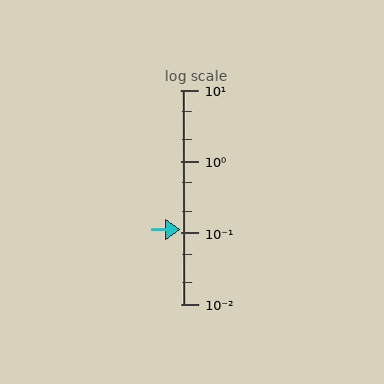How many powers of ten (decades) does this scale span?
The scale spans 3 decades, from 0.01 to 10.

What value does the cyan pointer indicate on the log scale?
The pointer indicates approximately 0.11.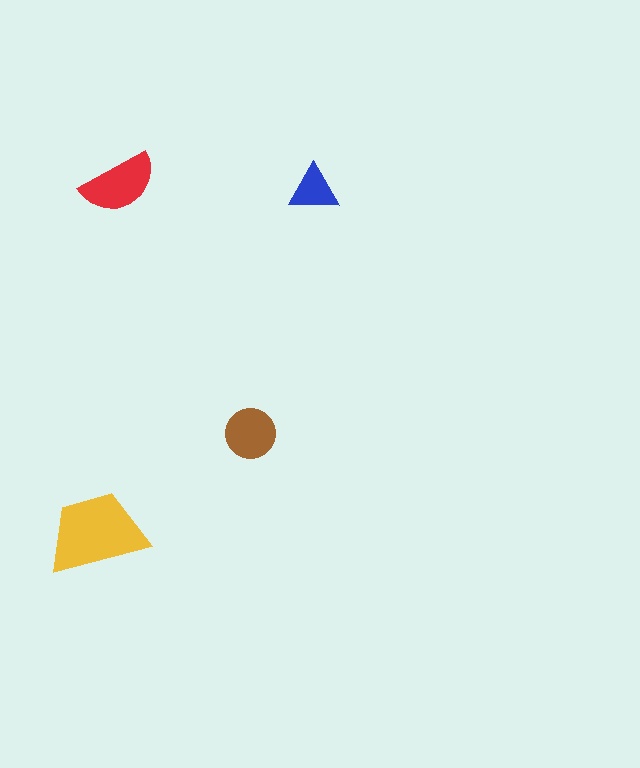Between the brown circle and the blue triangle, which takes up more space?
The brown circle.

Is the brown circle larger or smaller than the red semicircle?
Smaller.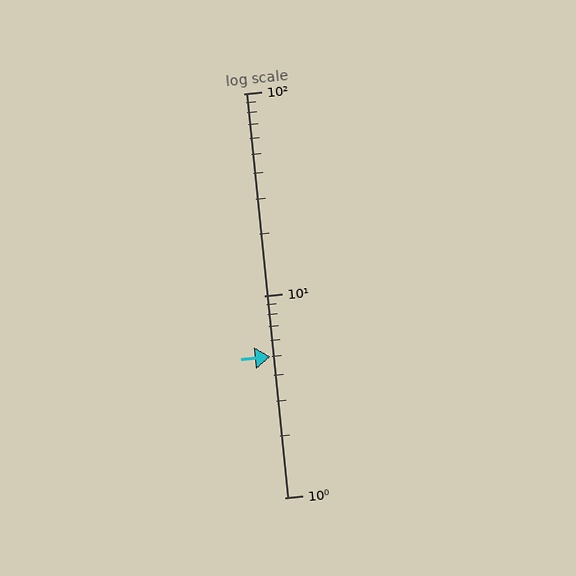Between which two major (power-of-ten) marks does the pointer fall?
The pointer is between 1 and 10.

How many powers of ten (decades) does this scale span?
The scale spans 2 decades, from 1 to 100.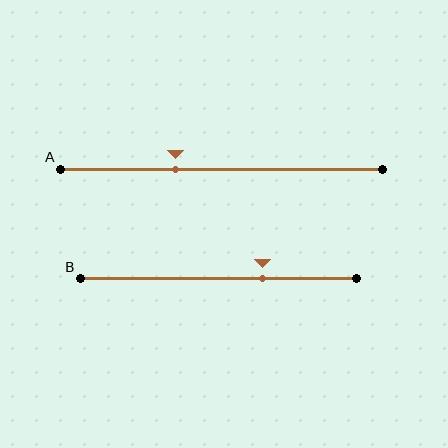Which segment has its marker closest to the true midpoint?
Segment A has its marker closest to the true midpoint.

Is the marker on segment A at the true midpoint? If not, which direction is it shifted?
No, the marker on segment A is shifted to the left by about 14% of the segment length.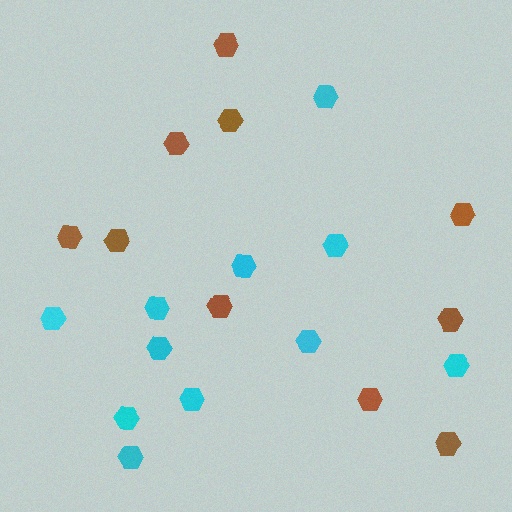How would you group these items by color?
There are 2 groups: one group of brown hexagons (10) and one group of cyan hexagons (11).